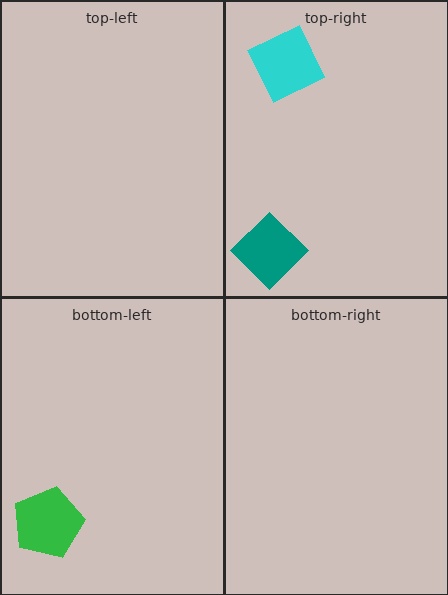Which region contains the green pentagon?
The bottom-left region.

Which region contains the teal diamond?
The top-right region.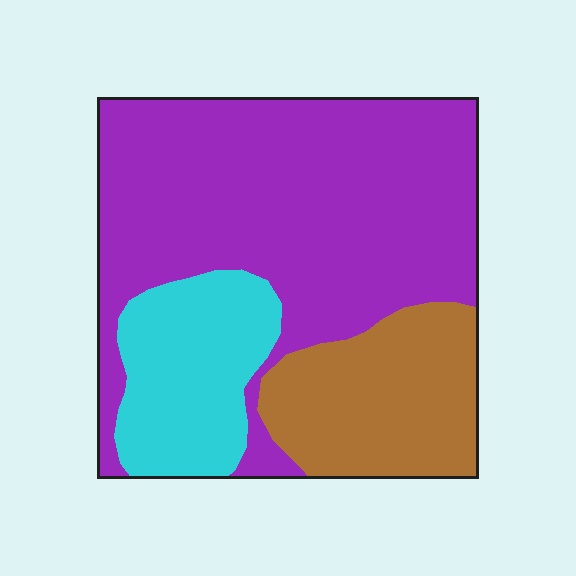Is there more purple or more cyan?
Purple.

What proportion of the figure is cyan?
Cyan covers roughly 20% of the figure.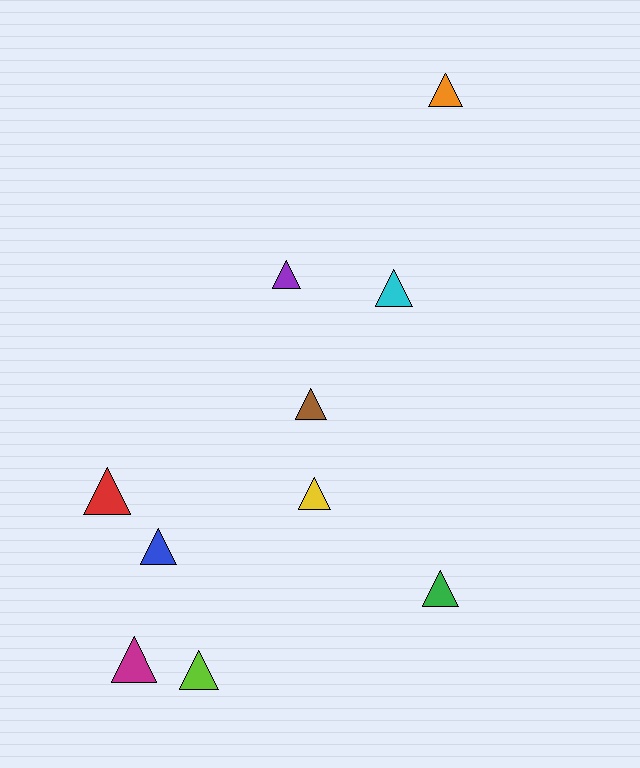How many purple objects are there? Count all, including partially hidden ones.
There is 1 purple object.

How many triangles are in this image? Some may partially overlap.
There are 10 triangles.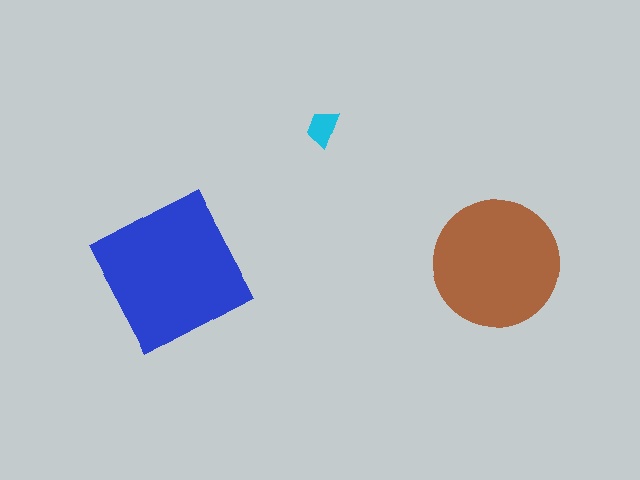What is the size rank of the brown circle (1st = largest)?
2nd.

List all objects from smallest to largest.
The cyan trapezoid, the brown circle, the blue square.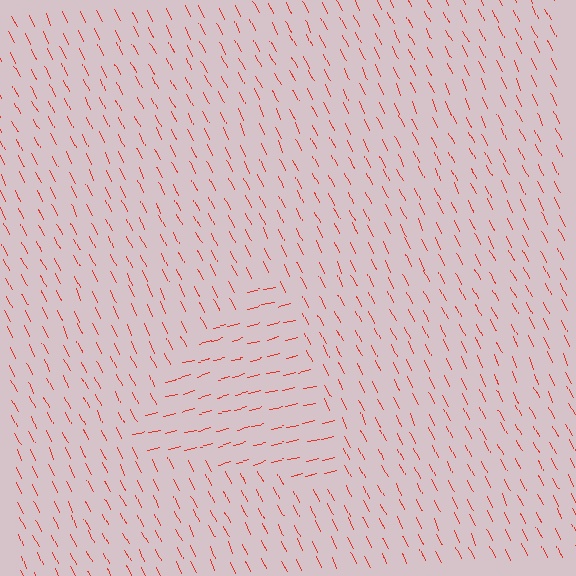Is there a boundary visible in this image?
Yes, there is a texture boundary formed by a change in line orientation.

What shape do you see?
I see a triangle.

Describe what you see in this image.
The image is filled with small red line segments. A triangle region in the image has lines oriented differently from the surrounding lines, creating a visible texture boundary.